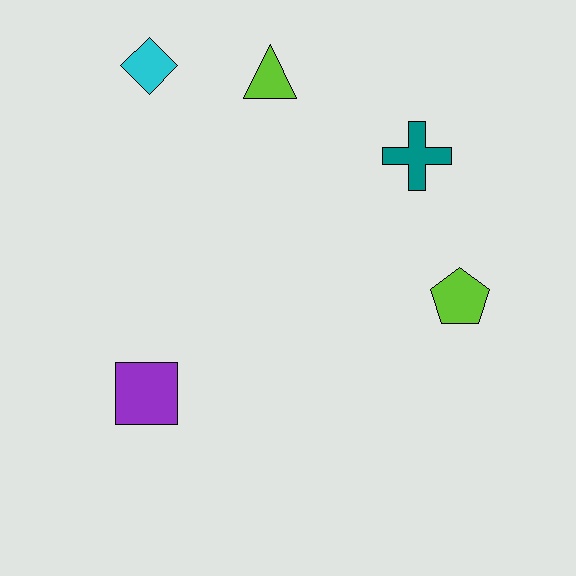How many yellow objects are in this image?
There are no yellow objects.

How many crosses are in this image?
There is 1 cross.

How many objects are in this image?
There are 5 objects.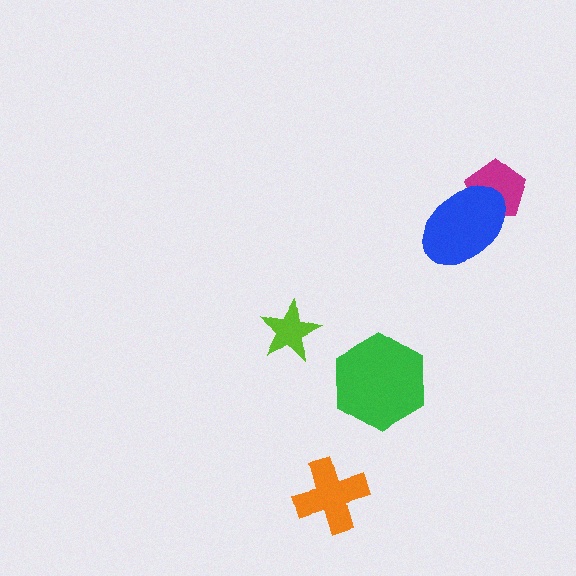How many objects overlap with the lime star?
0 objects overlap with the lime star.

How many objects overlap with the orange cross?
0 objects overlap with the orange cross.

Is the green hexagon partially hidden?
No, no other shape covers it.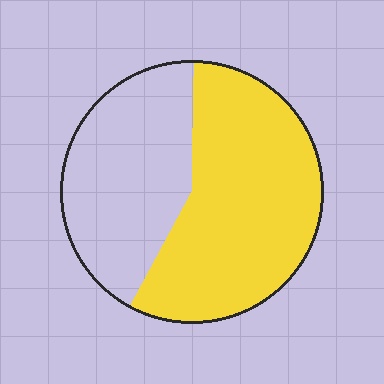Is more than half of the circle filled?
Yes.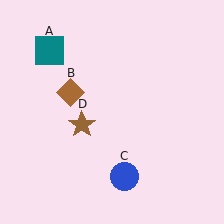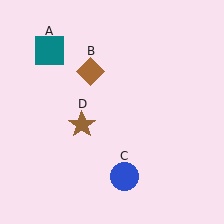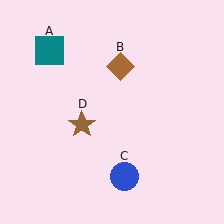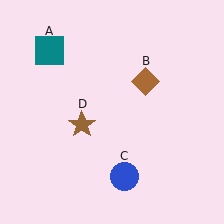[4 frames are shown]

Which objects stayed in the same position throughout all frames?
Teal square (object A) and blue circle (object C) and brown star (object D) remained stationary.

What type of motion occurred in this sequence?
The brown diamond (object B) rotated clockwise around the center of the scene.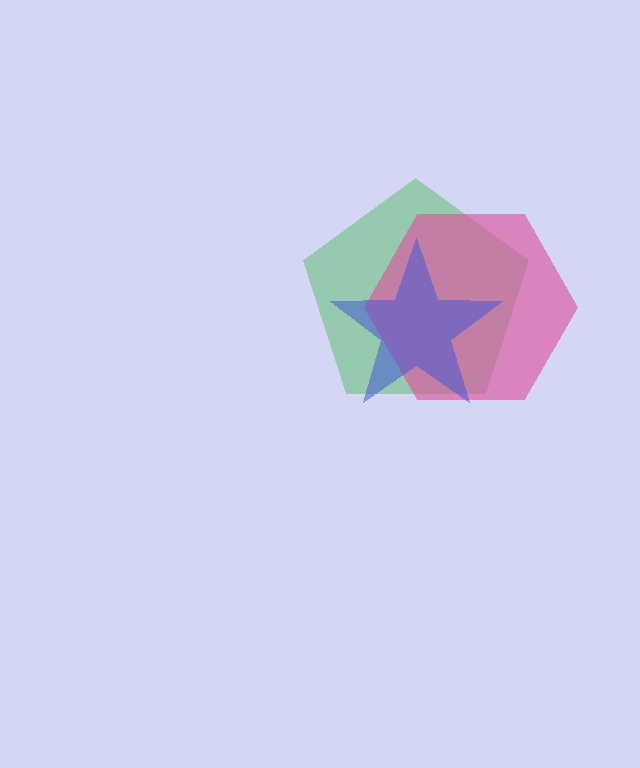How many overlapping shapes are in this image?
There are 3 overlapping shapes in the image.